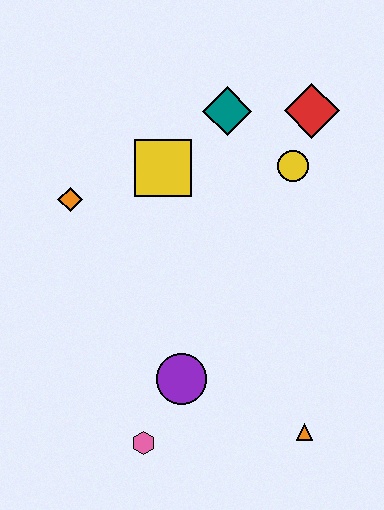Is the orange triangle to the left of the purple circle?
No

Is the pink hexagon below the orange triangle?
Yes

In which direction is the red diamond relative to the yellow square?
The red diamond is to the right of the yellow square.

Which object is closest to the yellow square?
The teal diamond is closest to the yellow square.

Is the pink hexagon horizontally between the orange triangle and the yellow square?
No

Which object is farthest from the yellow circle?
The pink hexagon is farthest from the yellow circle.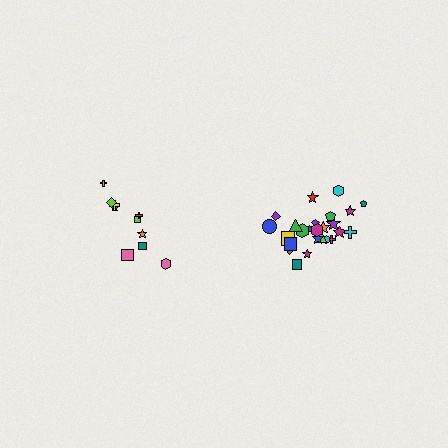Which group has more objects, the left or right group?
The right group.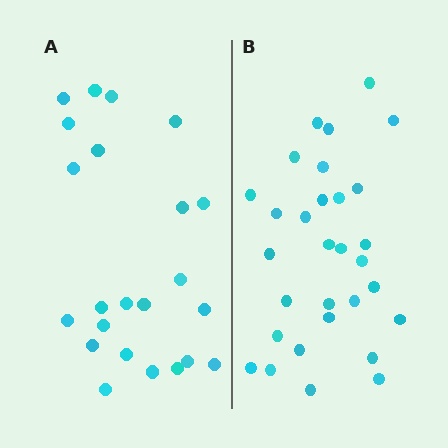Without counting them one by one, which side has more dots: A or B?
Region B (the right region) has more dots.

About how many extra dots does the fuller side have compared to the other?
Region B has roughly 8 or so more dots than region A.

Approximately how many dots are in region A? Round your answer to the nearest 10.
About 20 dots. (The exact count is 23, which rounds to 20.)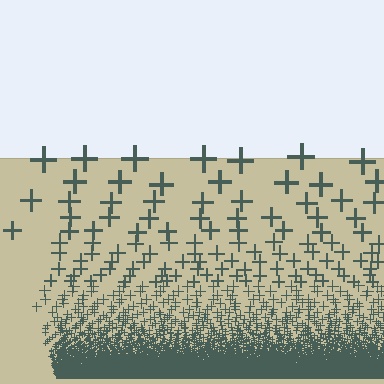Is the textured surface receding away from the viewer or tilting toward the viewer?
The surface appears to tilt toward the viewer. Texture elements get larger and sparser toward the top.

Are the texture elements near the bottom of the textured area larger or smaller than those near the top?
Smaller. The gradient is inverted — elements near the bottom are smaller and denser.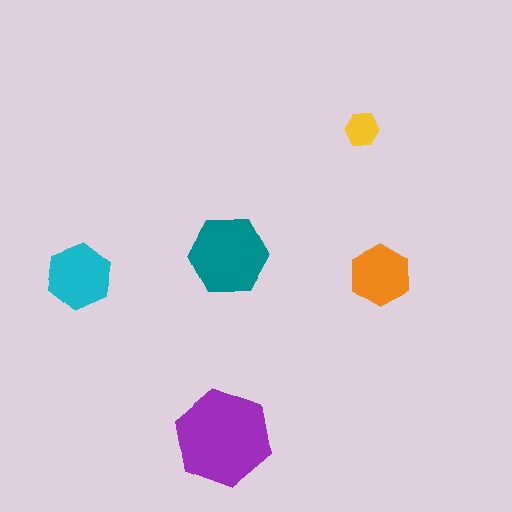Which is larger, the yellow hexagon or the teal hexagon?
The teal one.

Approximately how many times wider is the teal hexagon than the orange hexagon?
About 1.5 times wider.